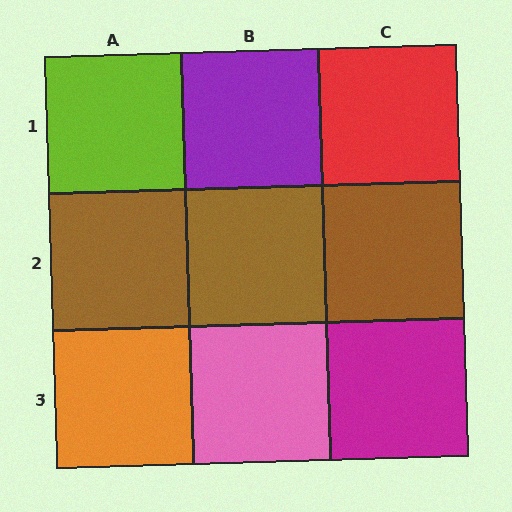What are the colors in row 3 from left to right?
Orange, pink, magenta.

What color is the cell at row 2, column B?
Brown.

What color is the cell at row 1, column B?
Purple.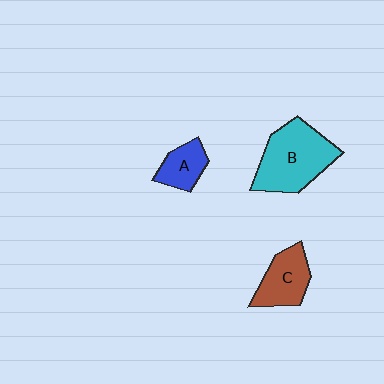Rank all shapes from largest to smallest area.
From largest to smallest: B (cyan), C (brown), A (blue).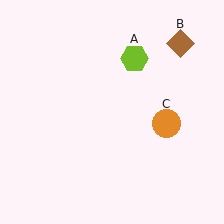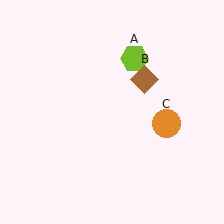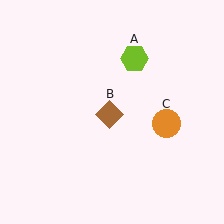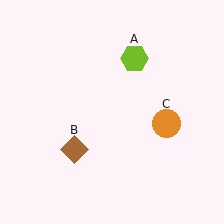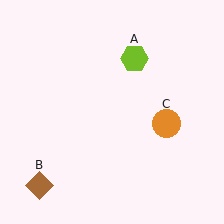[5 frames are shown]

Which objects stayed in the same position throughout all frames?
Lime hexagon (object A) and orange circle (object C) remained stationary.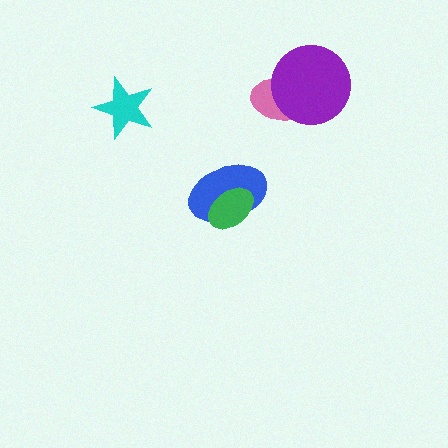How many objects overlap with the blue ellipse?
1 object overlaps with the blue ellipse.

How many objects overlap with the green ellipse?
1 object overlaps with the green ellipse.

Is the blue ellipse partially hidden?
Yes, it is partially covered by another shape.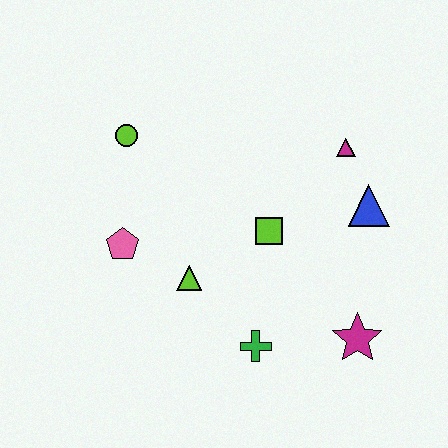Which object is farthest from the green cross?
The lime circle is farthest from the green cross.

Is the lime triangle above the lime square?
No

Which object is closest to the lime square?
The lime triangle is closest to the lime square.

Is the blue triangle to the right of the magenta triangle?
Yes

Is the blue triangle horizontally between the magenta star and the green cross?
No